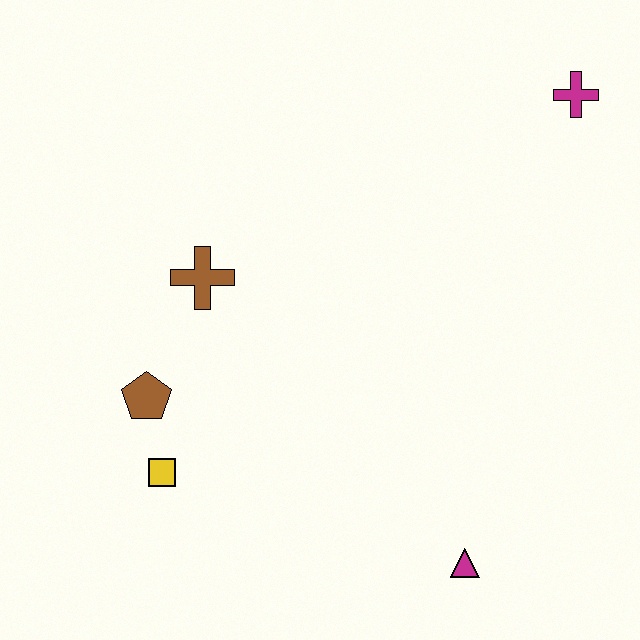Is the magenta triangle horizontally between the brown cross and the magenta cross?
Yes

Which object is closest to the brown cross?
The brown pentagon is closest to the brown cross.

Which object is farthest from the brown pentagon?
The magenta cross is farthest from the brown pentagon.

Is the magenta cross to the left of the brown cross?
No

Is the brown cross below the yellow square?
No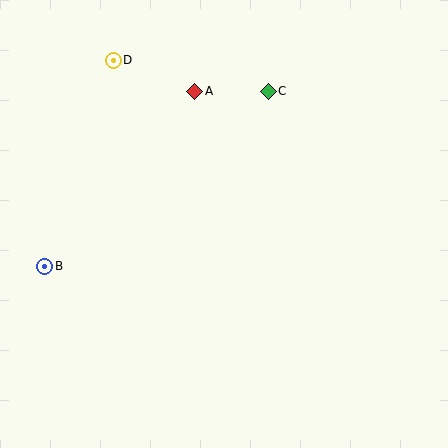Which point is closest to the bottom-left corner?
Point B is closest to the bottom-left corner.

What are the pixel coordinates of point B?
Point B is at (45, 266).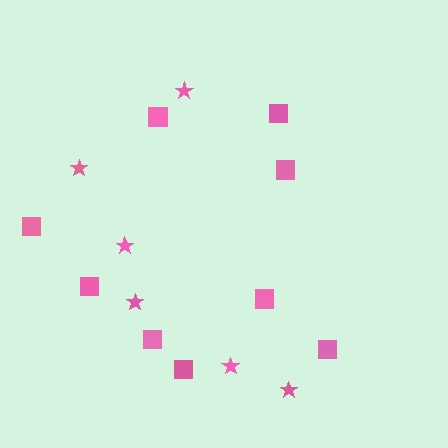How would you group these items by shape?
There are 2 groups: one group of squares (9) and one group of stars (6).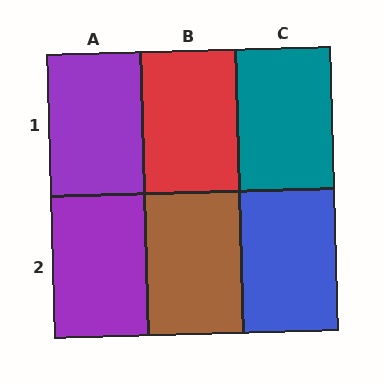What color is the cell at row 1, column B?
Red.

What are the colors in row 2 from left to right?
Purple, brown, blue.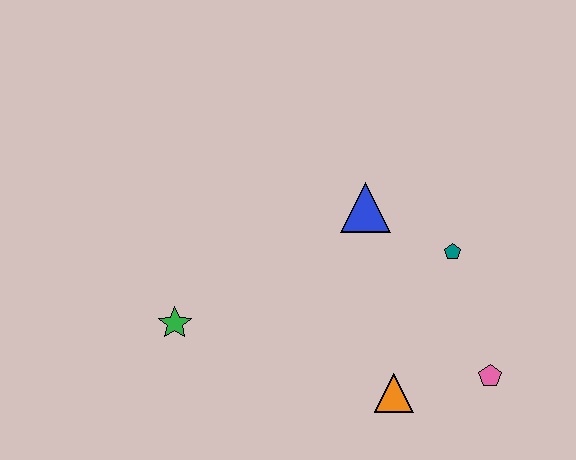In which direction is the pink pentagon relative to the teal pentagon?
The pink pentagon is below the teal pentagon.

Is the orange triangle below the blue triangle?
Yes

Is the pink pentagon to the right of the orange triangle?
Yes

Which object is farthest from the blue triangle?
The green star is farthest from the blue triangle.